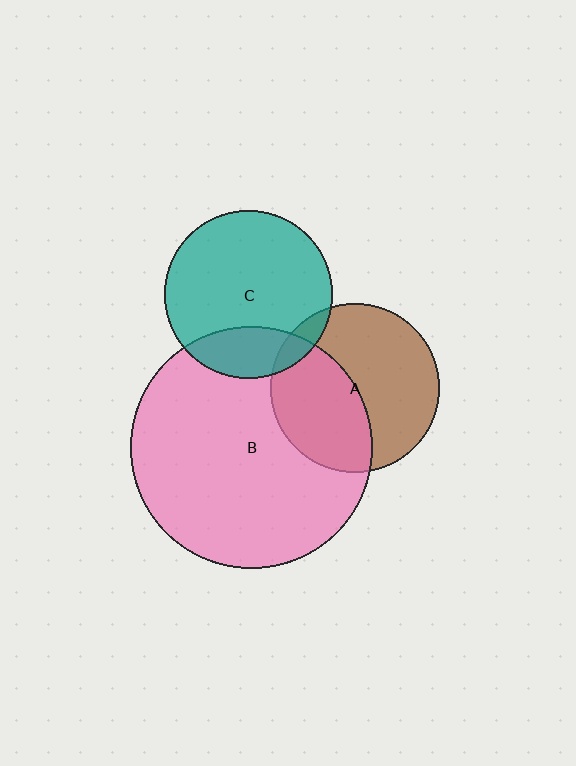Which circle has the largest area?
Circle B (pink).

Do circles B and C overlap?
Yes.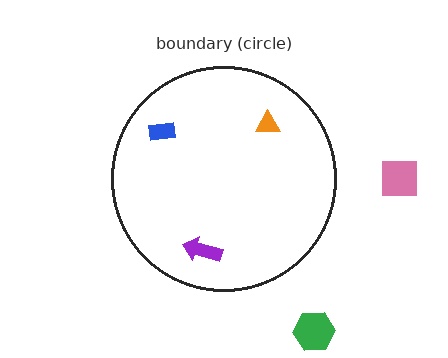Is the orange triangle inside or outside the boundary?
Inside.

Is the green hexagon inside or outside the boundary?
Outside.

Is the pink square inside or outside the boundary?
Outside.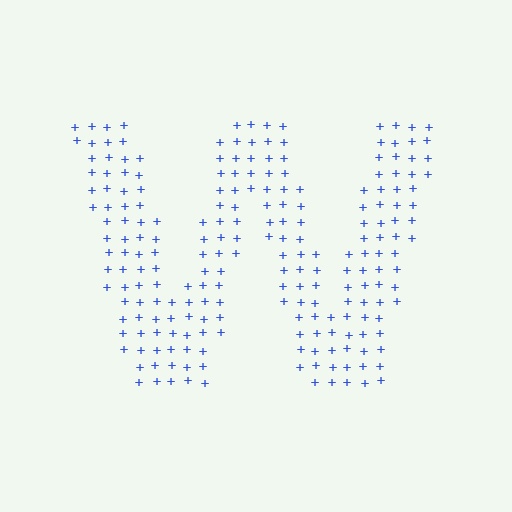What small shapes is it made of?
It is made of small plus signs.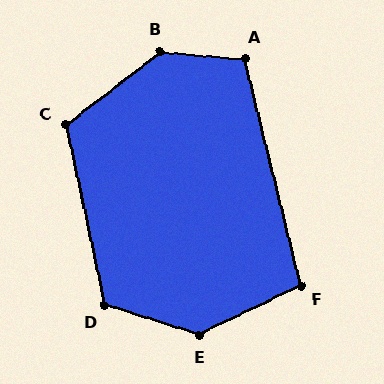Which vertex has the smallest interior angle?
F, at approximately 102 degrees.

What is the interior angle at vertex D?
Approximately 120 degrees (obtuse).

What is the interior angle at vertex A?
Approximately 108 degrees (obtuse).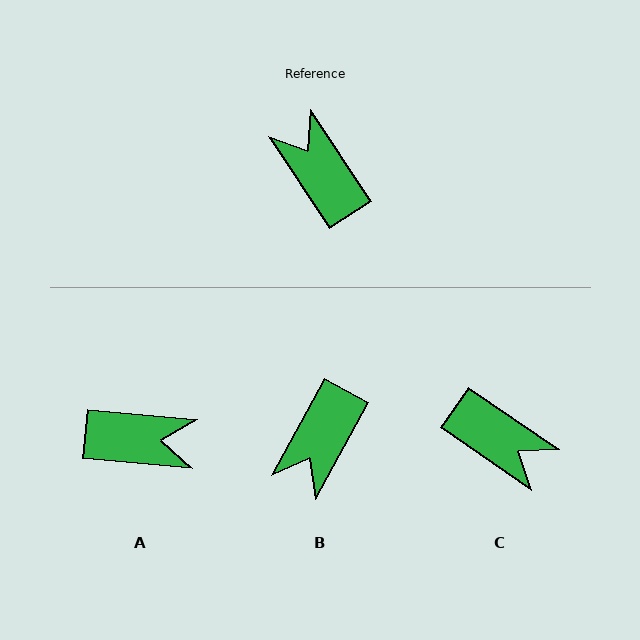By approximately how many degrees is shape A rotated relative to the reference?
Approximately 129 degrees clockwise.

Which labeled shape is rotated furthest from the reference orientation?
C, about 158 degrees away.